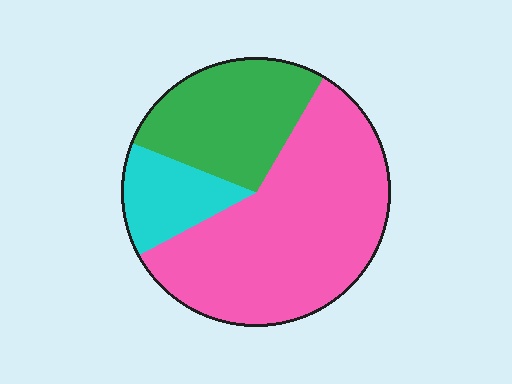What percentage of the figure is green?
Green covers about 30% of the figure.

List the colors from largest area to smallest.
From largest to smallest: pink, green, cyan.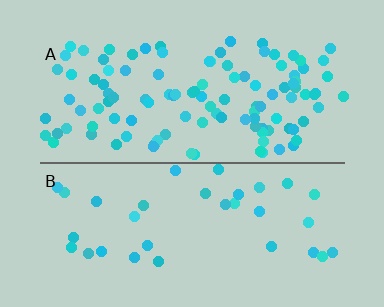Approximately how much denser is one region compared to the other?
Approximately 3.3× — region A over region B.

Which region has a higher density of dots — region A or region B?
A (the top).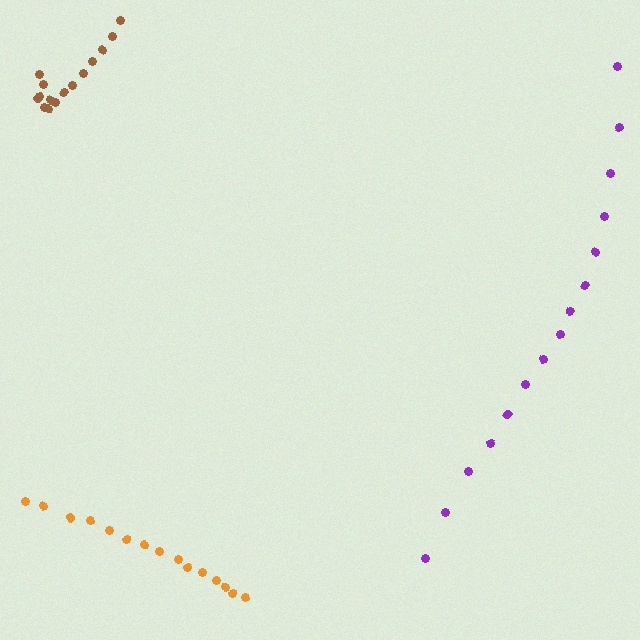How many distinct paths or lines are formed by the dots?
There are 3 distinct paths.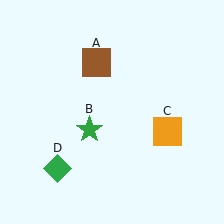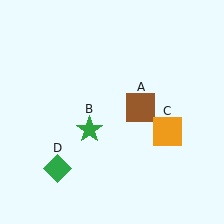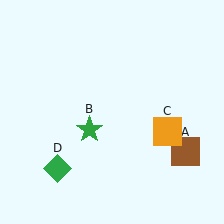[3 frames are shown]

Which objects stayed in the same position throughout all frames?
Green star (object B) and orange square (object C) and green diamond (object D) remained stationary.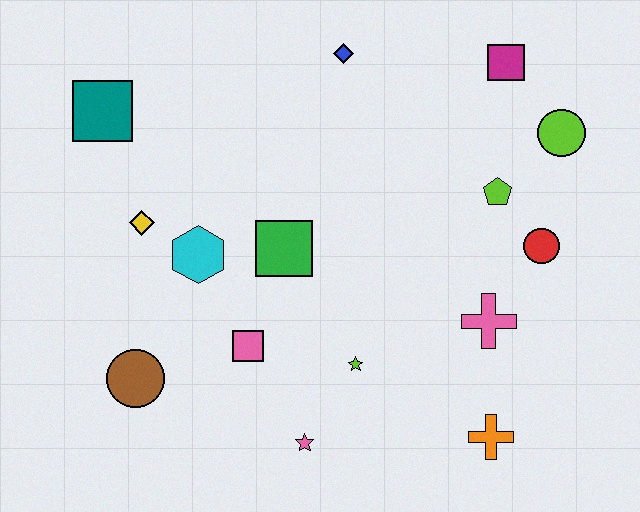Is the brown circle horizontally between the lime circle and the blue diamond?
No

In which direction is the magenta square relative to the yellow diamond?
The magenta square is to the right of the yellow diamond.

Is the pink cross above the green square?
No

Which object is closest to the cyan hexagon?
The yellow diamond is closest to the cyan hexagon.